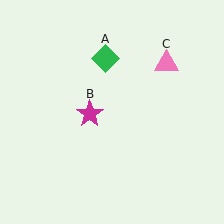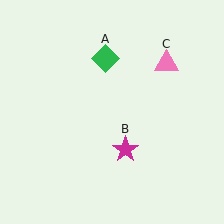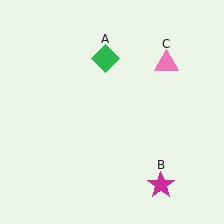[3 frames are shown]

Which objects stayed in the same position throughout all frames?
Green diamond (object A) and pink triangle (object C) remained stationary.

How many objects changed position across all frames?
1 object changed position: magenta star (object B).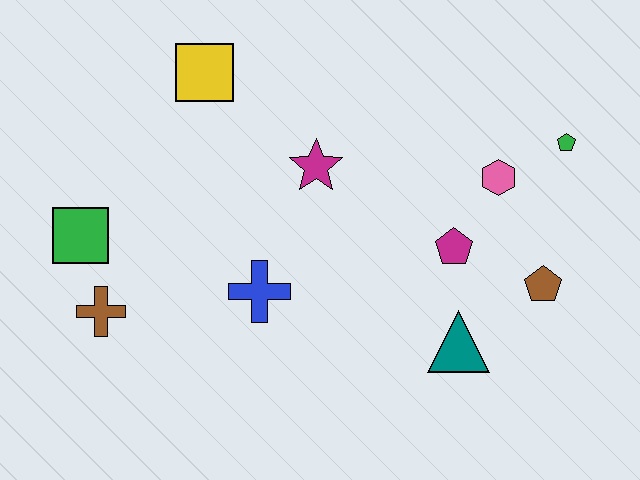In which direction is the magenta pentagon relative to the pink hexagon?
The magenta pentagon is below the pink hexagon.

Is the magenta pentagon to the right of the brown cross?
Yes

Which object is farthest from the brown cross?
The green pentagon is farthest from the brown cross.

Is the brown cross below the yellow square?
Yes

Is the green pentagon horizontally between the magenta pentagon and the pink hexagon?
No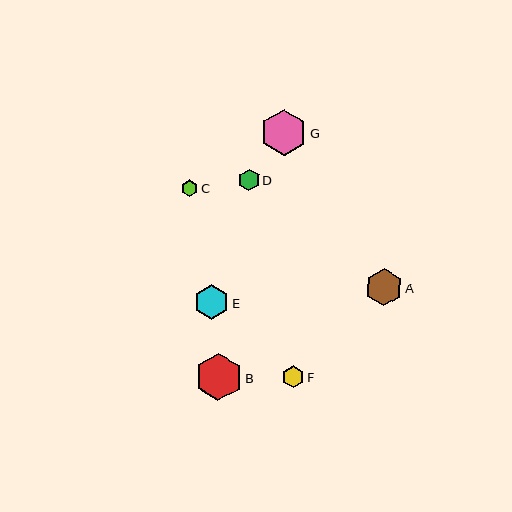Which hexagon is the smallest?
Hexagon C is the smallest with a size of approximately 16 pixels.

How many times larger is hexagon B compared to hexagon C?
Hexagon B is approximately 2.9 times the size of hexagon C.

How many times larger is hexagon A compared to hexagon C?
Hexagon A is approximately 2.3 times the size of hexagon C.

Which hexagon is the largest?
Hexagon B is the largest with a size of approximately 47 pixels.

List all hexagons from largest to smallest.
From largest to smallest: B, G, A, E, F, D, C.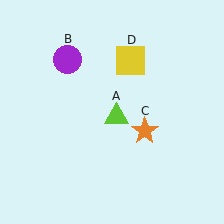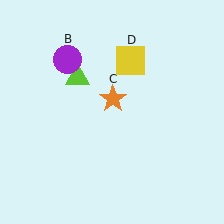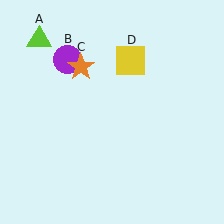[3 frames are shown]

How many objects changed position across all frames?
2 objects changed position: lime triangle (object A), orange star (object C).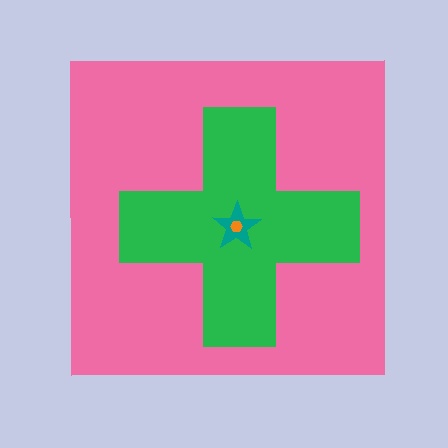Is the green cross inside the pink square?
Yes.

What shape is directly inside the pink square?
The green cross.